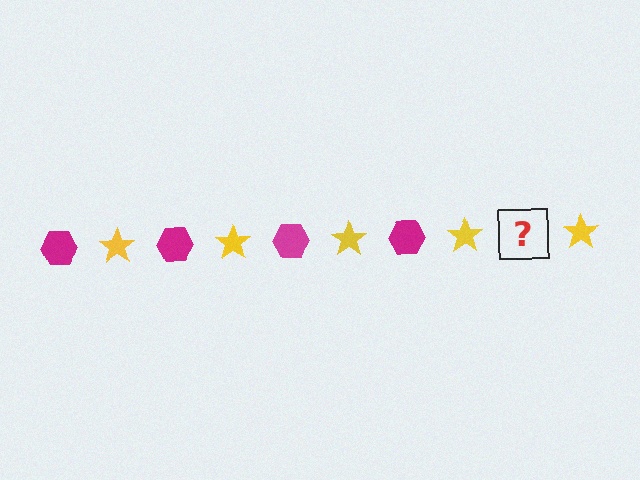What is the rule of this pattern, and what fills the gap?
The rule is that the pattern alternates between magenta hexagon and yellow star. The gap should be filled with a magenta hexagon.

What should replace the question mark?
The question mark should be replaced with a magenta hexagon.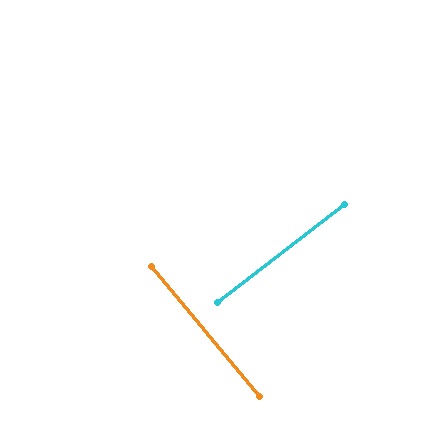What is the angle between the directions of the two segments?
Approximately 88 degrees.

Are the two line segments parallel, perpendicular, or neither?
Perpendicular — they meet at approximately 88°.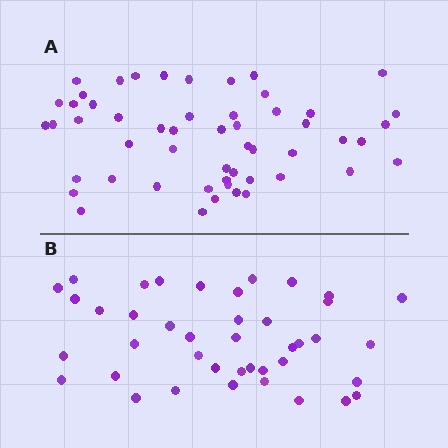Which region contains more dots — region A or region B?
Region A (the top region) has more dots.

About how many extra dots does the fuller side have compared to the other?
Region A has roughly 12 or so more dots than region B.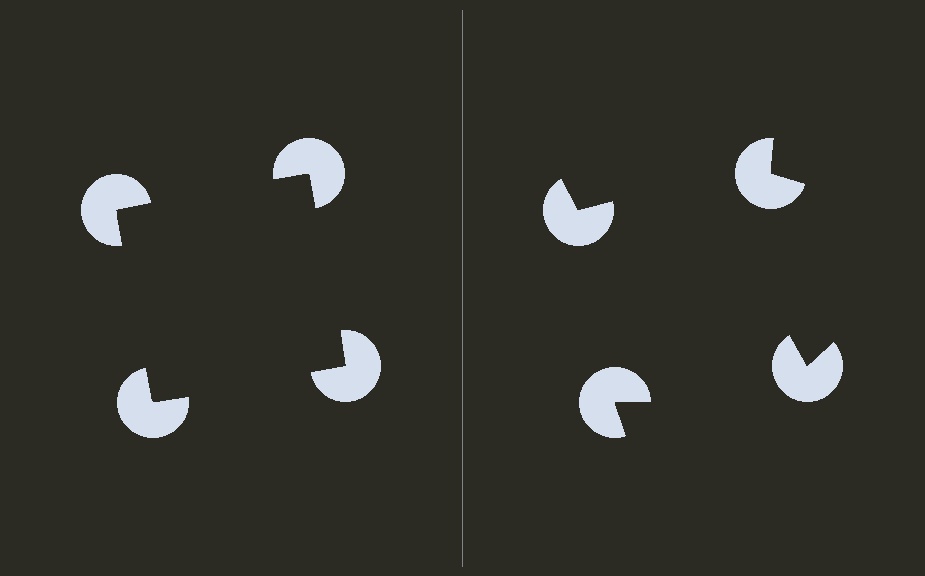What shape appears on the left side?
An illusory square.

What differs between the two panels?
The pac-man discs are positioned identically on both sides; only the wedge orientations differ. On the left they align to a square; on the right they are misaligned.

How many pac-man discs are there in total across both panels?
8 — 4 on each side.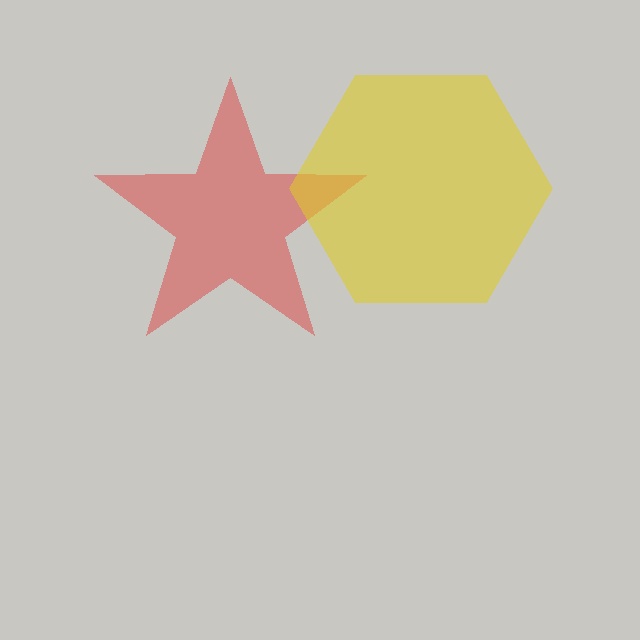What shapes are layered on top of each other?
The layered shapes are: a red star, a yellow hexagon.